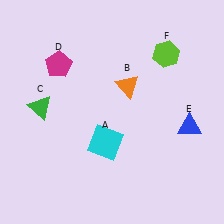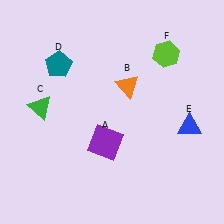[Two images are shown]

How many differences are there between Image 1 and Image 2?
There are 2 differences between the two images.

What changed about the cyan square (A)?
In Image 1, A is cyan. In Image 2, it changed to purple.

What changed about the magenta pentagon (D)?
In Image 1, D is magenta. In Image 2, it changed to teal.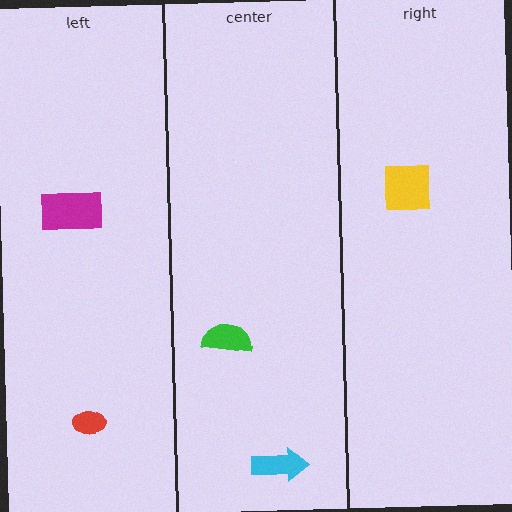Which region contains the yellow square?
The right region.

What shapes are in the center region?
The green semicircle, the cyan arrow.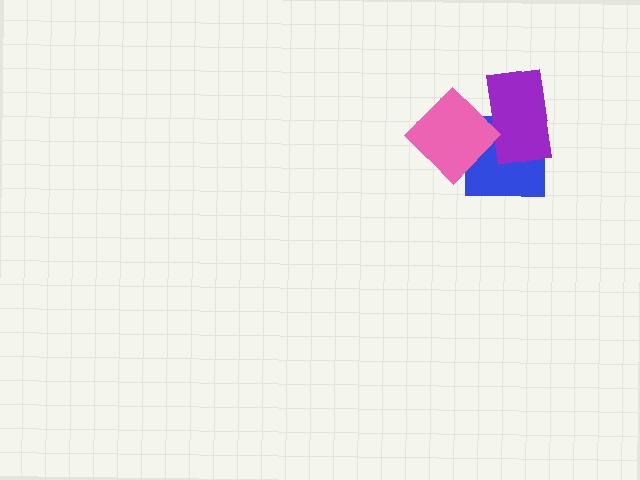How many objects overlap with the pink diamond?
2 objects overlap with the pink diamond.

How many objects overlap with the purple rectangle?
2 objects overlap with the purple rectangle.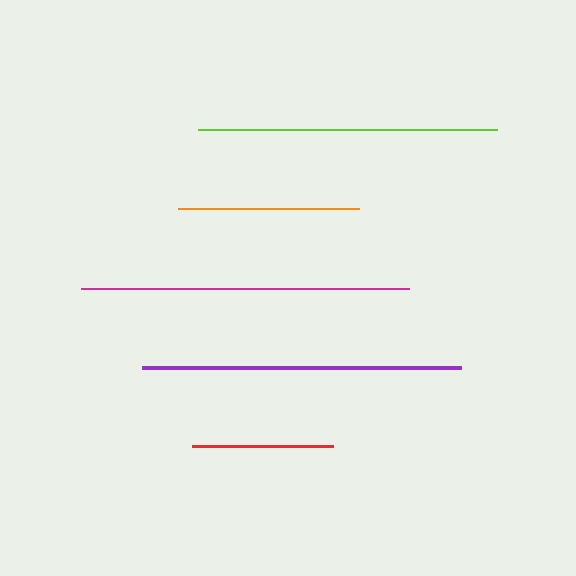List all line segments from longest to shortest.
From longest to shortest: magenta, purple, lime, orange, red.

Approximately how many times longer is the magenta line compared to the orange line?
The magenta line is approximately 1.8 times the length of the orange line.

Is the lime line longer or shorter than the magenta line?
The magenta line is longer than the lime line.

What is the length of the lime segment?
The lime segment is approximately 299 pixels long.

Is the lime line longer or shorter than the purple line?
The purple line is longer than the lime line.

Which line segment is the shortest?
The red line is the shortest at approximately 141 pixels.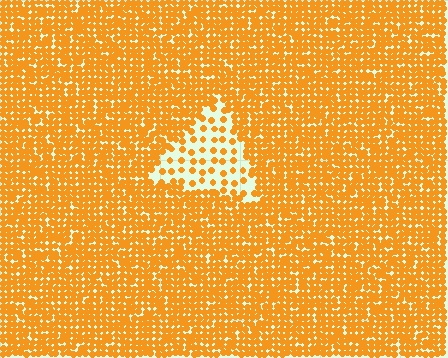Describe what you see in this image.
The image contains small orange elements arranged at two different densities. A triangle-shaped region is visible where the elements are less densely packed than the surrounding area.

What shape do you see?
I see a triangle.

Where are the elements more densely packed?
The elements are more densely packed outside the triangle boundary.